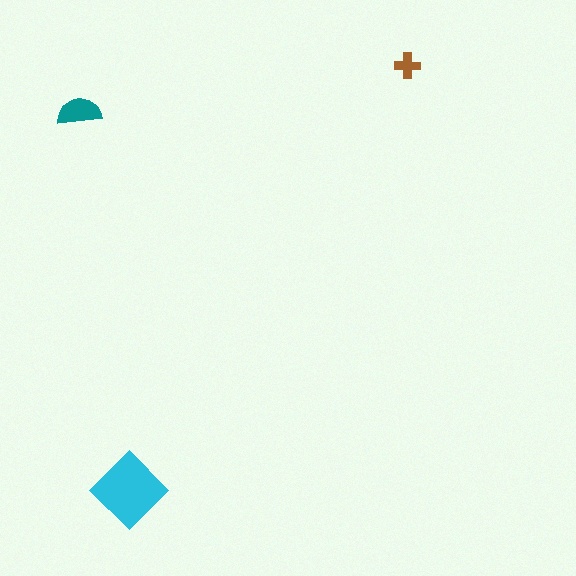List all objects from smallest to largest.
The brown cross, the teal semicircle, the cyan diamond.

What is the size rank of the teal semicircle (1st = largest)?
2nd.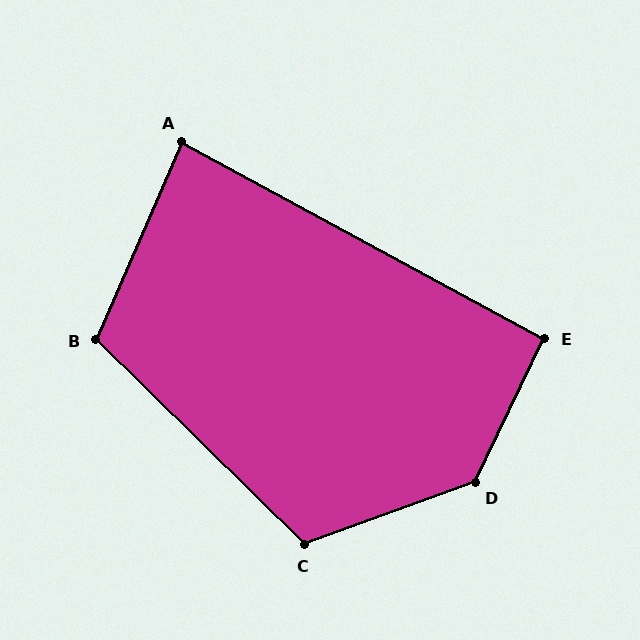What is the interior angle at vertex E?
Approximately 93 degrees (approximately right).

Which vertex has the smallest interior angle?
A, at approximately 85 degrees.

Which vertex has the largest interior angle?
D, at approximately 135 degrees.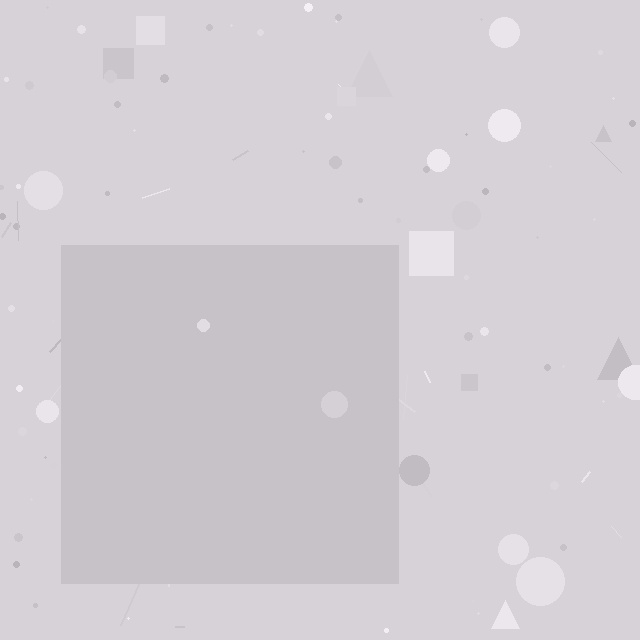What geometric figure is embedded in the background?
A square is embedded in the background.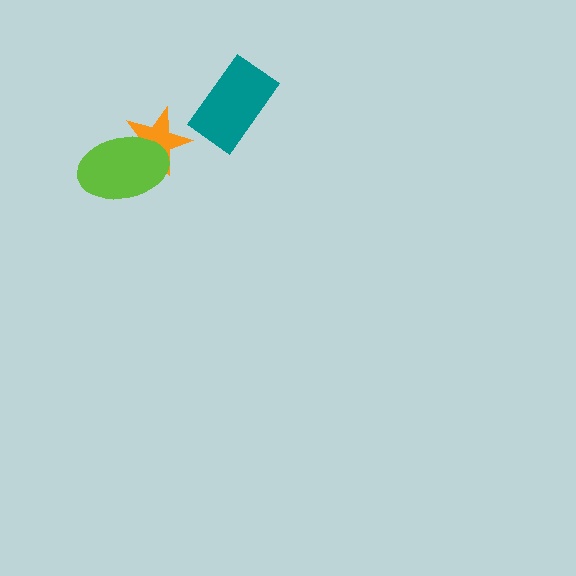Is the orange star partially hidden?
Yes, it is partially covered by another shape.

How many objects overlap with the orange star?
1 object overlaps with the orange star.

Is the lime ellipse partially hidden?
No, no other shape covers it.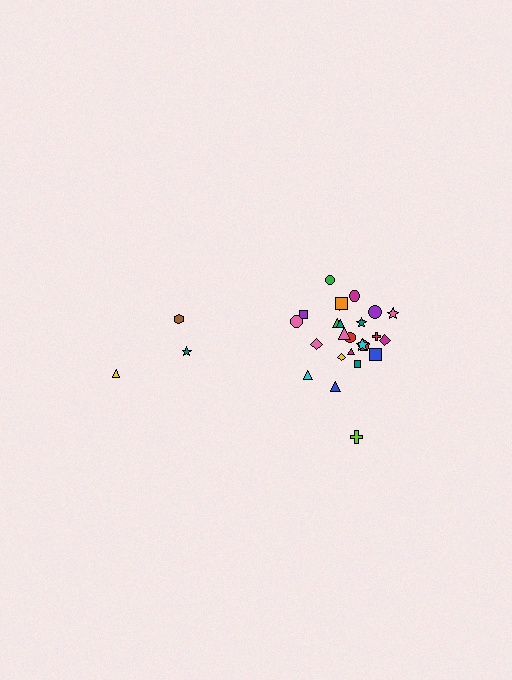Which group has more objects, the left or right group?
The right group.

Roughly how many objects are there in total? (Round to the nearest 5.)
Roughly 30 objects in total.